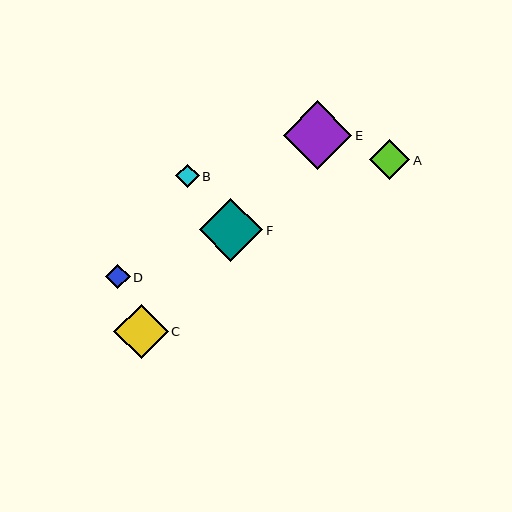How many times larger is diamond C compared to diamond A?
Diamond C is approximately 1.4 times the size of diamond A.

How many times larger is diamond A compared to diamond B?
Diamond A is approximately 1.7 times the size of diamond B.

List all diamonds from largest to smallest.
From largest to smallest: E, F, C, A, D, B.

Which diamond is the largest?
Diamond E is the largest with a size of approximately 69 pixels.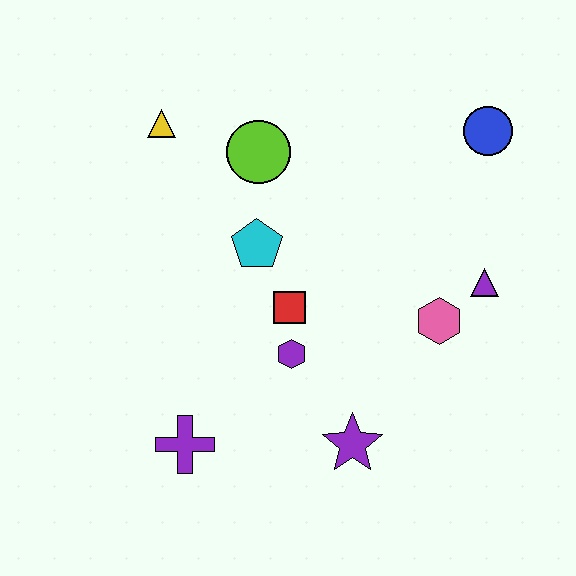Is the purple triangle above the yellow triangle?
No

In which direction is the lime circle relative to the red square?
The lime circle is above the red square.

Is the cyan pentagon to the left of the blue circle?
Yes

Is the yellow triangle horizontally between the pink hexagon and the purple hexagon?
No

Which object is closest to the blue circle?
The purple triangle is closest to the blue circle.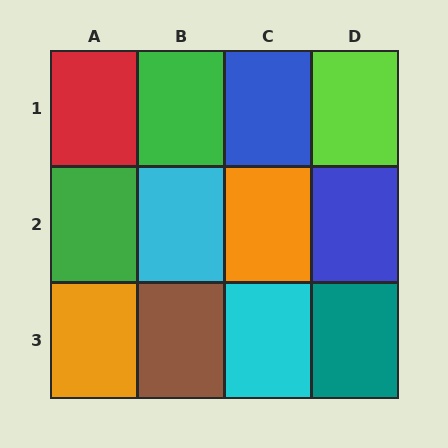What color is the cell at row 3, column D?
Teal.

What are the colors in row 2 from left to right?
Green, cyan, orange, blue.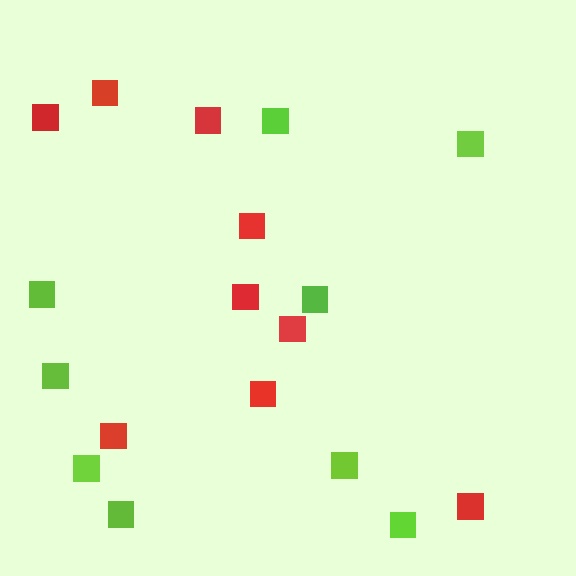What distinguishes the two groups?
There are 2 groups: one group of red squares (9) and one group of lime squares (9).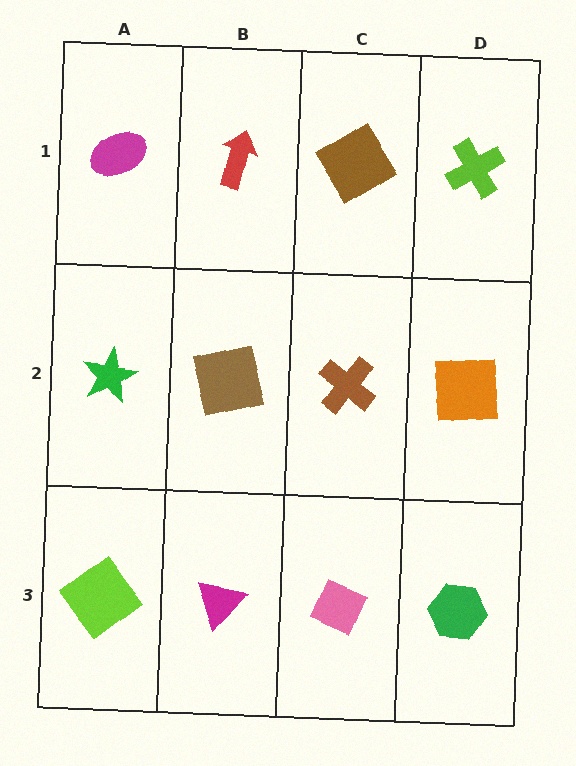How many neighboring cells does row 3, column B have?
3.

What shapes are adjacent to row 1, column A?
A green star (row 2, column A), a red arrow (row 1, column B).